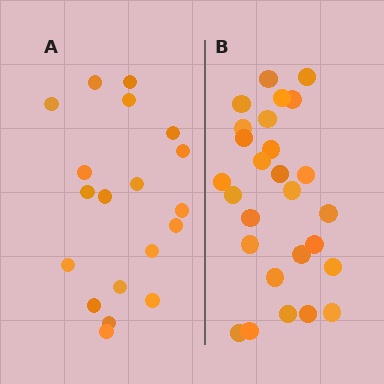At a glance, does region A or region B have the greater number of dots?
Region B (the right region) has more dots.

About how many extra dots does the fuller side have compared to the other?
Region B has roughly 8 or so more dots than region A.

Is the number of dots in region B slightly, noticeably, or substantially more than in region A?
Region B has noticeably more, but not dramatically so. The ratio is roughly 1.4 to 1.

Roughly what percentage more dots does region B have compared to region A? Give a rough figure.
About 40% more.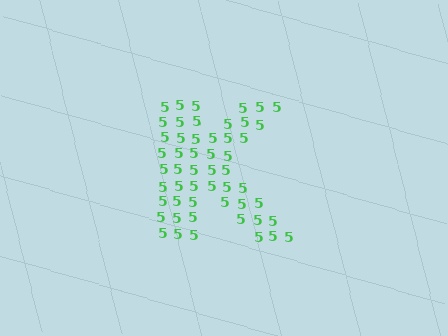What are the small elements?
The small elements are digit 5's.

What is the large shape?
The large shape is the letter K.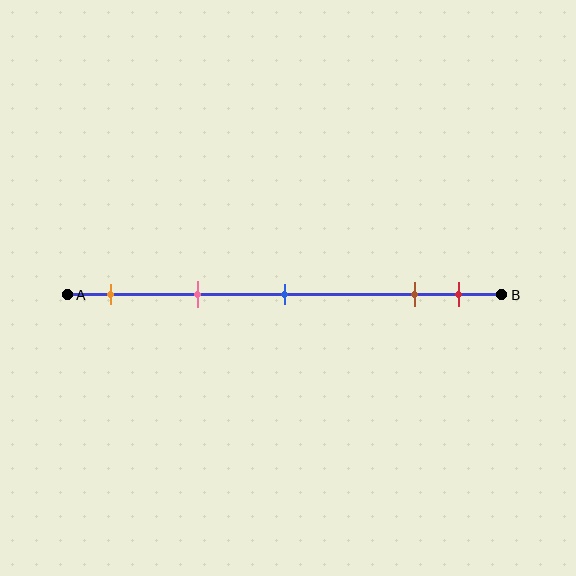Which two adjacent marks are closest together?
The brown and red marks are the closest adjacent pair.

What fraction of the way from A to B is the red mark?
The red mark is approximately 90% (0.9) of the way from A to B.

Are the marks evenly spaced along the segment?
No, the marks are not evenly spaced.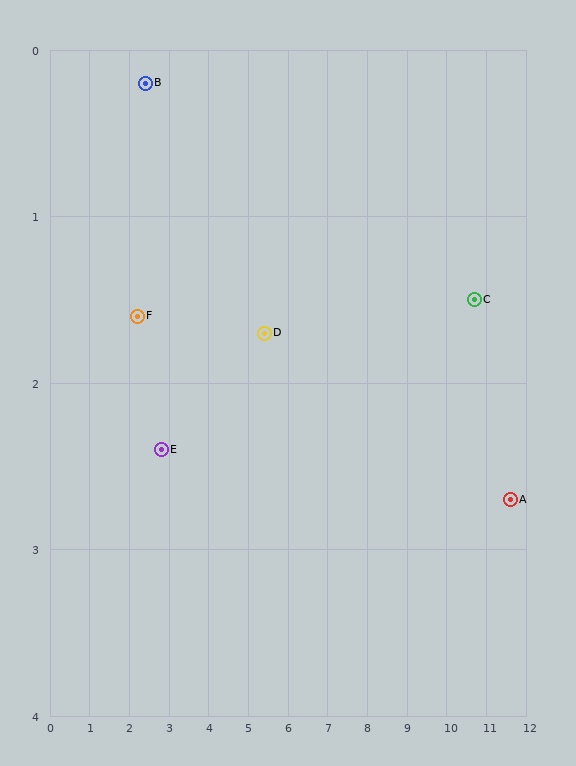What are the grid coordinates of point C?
Point C is at approximately (10.7, 1.5).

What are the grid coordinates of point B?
Point B is at approximately (2.4, 0.2).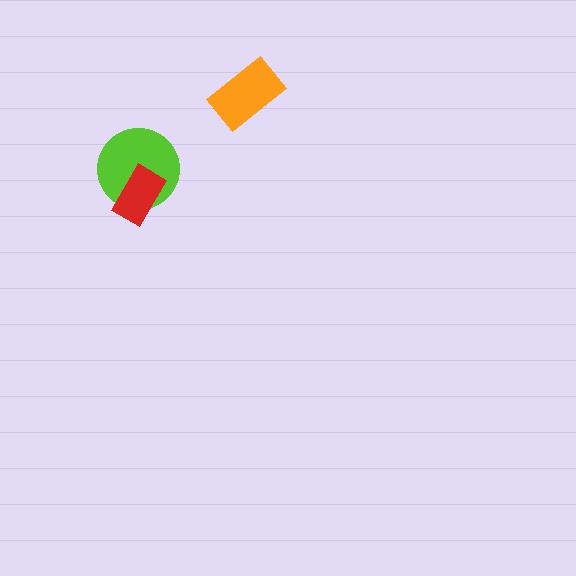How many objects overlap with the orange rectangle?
0 objects overlap with the orange rectangle.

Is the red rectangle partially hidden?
No, no other shape covers it.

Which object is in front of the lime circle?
The red rectangle is in front of the lime circle.